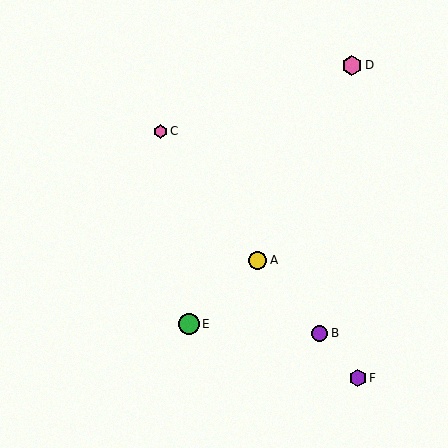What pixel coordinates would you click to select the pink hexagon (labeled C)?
Click at (160, 131) to select the pink hexagon C.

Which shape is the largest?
The green circle (labeled E) is the largest.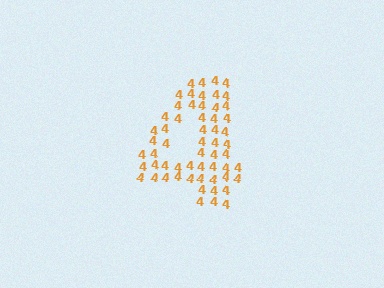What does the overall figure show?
The overall figure shows the digit 4.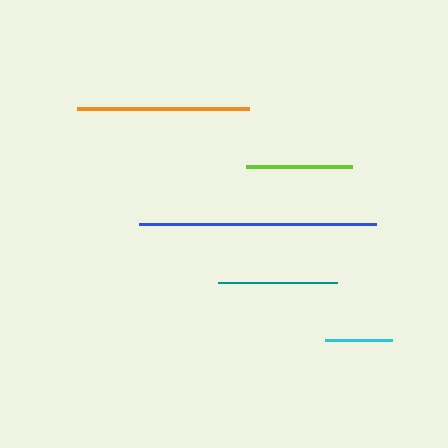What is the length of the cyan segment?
The cyan segment is approximately 67 pixels long.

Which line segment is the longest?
The blue line is the longest at approximately 236 pixels.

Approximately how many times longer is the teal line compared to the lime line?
The teal line is approximately 1.1 times the length of the lime line.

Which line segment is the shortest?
The cyan line is the shortest at approximately 67 pixels.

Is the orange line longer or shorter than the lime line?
The orange line is longer than the lime line.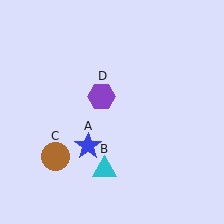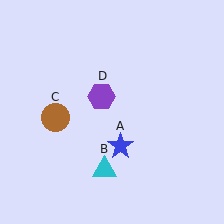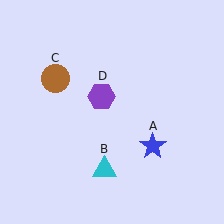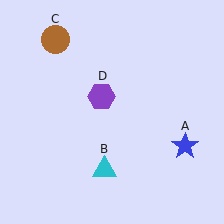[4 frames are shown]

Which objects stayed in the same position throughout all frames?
Cyan triangle (object B) and purple hexagon (object D) remained stationary.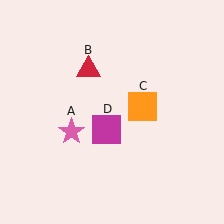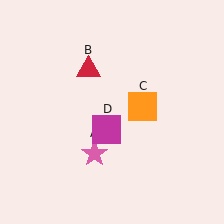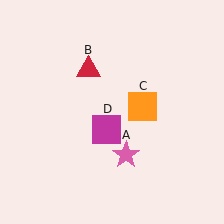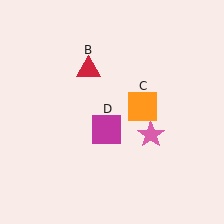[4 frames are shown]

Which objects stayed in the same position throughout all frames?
Red triangle (object B) and orange square (object C) and magenta square (object D) remained stationary.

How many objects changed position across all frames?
1 object changed position: pink star (object A).